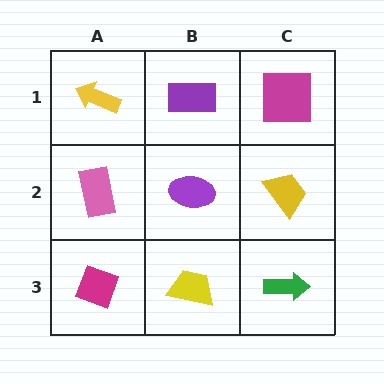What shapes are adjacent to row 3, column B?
A purple ellipse (row 2, column B), a magenta diamond (row 3, column A), a green arrow (row 3, column C).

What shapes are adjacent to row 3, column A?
A pink rectangle (row 2, column A), a yellow trapezoid (row 3, column B).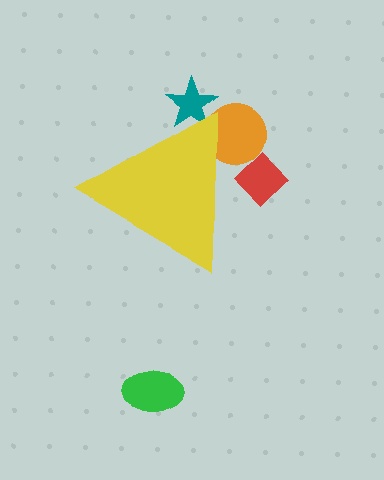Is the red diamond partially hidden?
Yes, the red diamond is partially hidden behind the yellow triangle.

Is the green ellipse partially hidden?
No, the green ellipse is fully visible.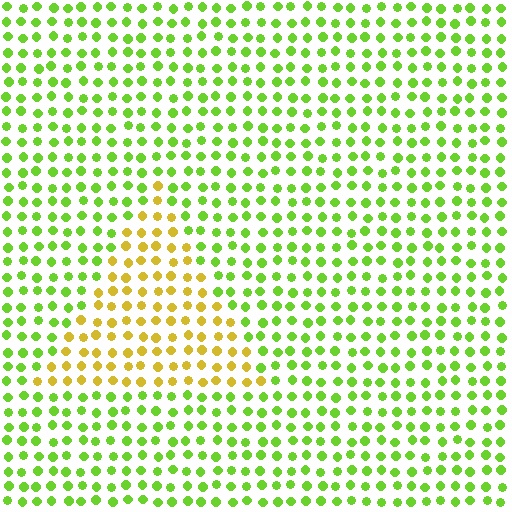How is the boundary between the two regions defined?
The boundary is defined purely by a slight shift in hue (about 46 degrees). Spacing, size, and orientation are identical on both sides.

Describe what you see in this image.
The image is filled with small lime elements in a uniform arrangement. A triangle-shaped region is visible where the elements are tinted to a slightly different hue, forming a subtle color boundary.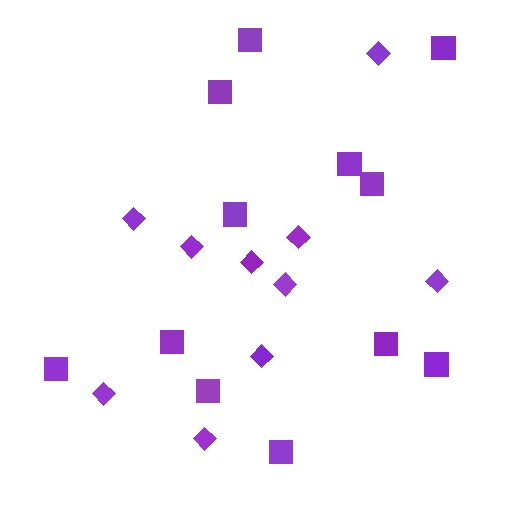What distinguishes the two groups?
There are 2 groups: one group of diamonds (10) and one group of squares (12).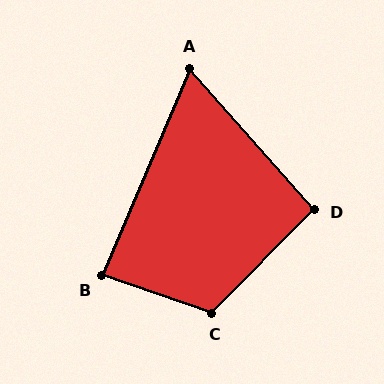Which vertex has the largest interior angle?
C, at approximately 116 degrees.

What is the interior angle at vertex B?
Approximately 86 degrees (approximately right).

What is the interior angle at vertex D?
Approximately 94 degrees (approximately right).